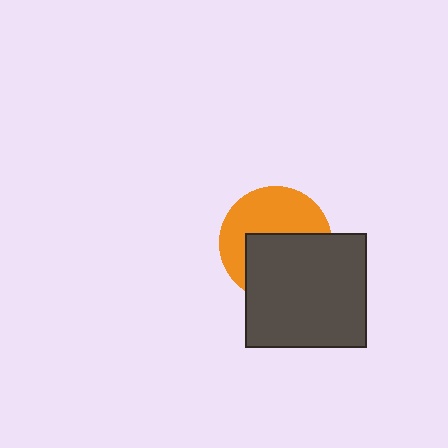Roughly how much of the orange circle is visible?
About half of it is visible (roughly 51%).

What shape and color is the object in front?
The object in front is a dark gray rectangle.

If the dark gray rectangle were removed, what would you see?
You would see the complete orange circle.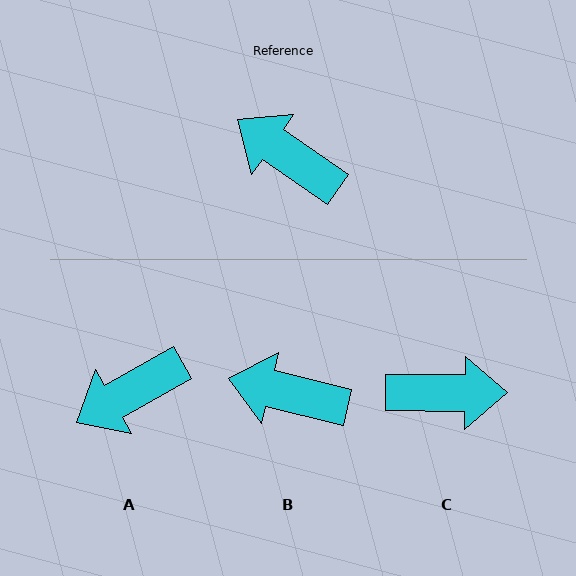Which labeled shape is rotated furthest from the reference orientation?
C, about 145 degrees away.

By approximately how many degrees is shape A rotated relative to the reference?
Approximately 64 degrees counter-clockwise.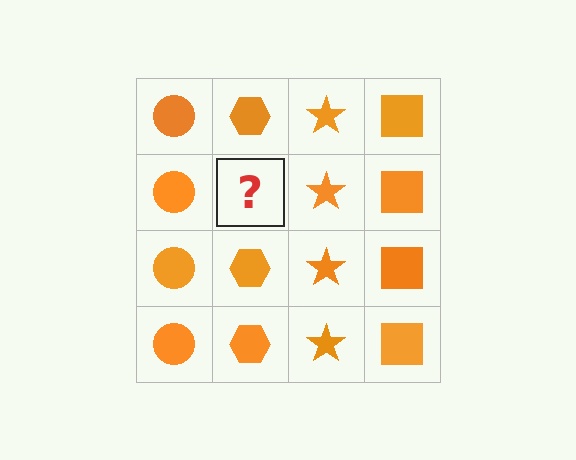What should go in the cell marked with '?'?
The missing cell should contain an orange hexagon.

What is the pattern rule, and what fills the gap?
The rule is that each column has a consistent shape. The gap should be filled with an orange hexagon.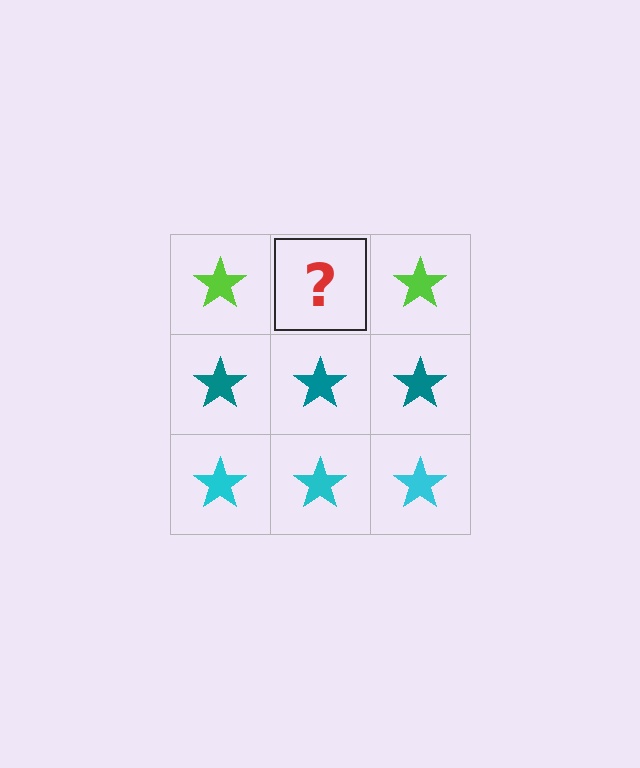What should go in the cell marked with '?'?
The missing cell should contain a lime star.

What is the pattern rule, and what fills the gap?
The rule is that each row has a consistent color. The gap should be filled with a lime star.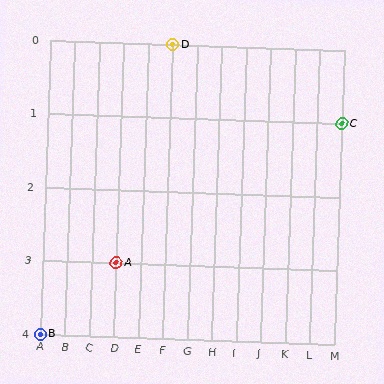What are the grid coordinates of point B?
Point B is at grid coordinates (A, 4).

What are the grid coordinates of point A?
Point A is at grid coordinates (D, 3).